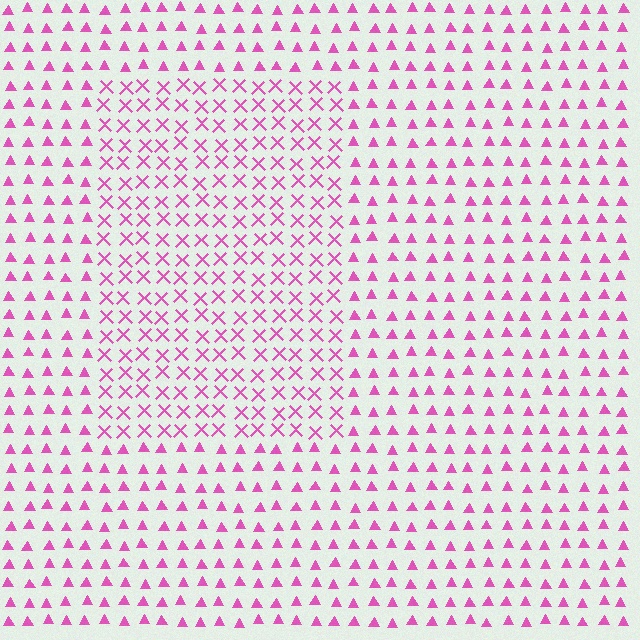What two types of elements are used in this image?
The image uses X marks inside the rectangle region and triangles outside it.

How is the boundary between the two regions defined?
The boundary is defined by a change in element shape: X marks inside vs. triangles outside. All elements share the same color and spacing.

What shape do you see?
I see a rectangle.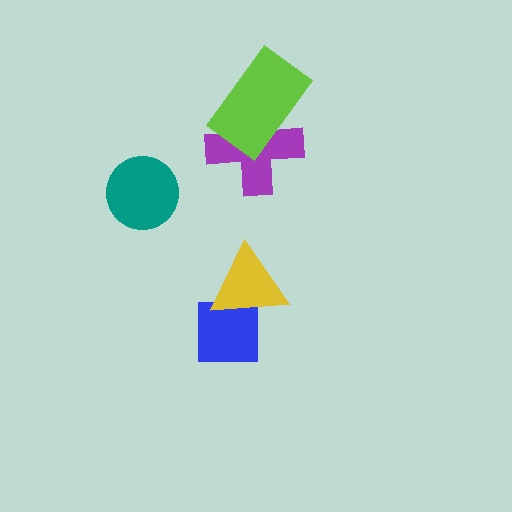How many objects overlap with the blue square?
1 object overlaps with the blue square.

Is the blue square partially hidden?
Yes, it is partially covered by another shape.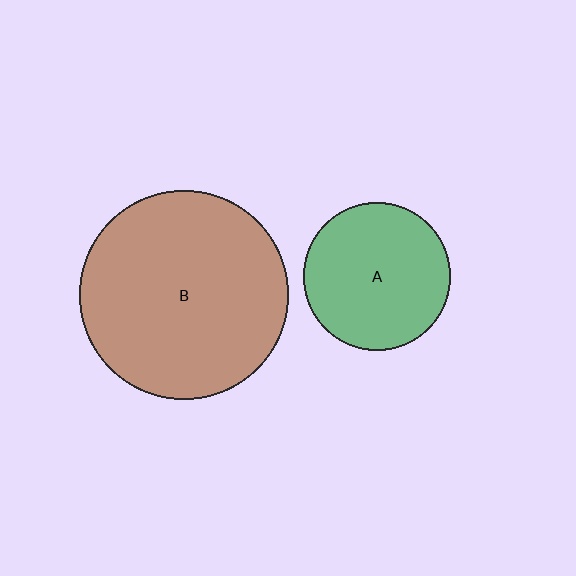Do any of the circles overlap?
No, none of the circles overlap.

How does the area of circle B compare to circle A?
Approximately 2.0 times.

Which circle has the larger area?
Circle B (brown).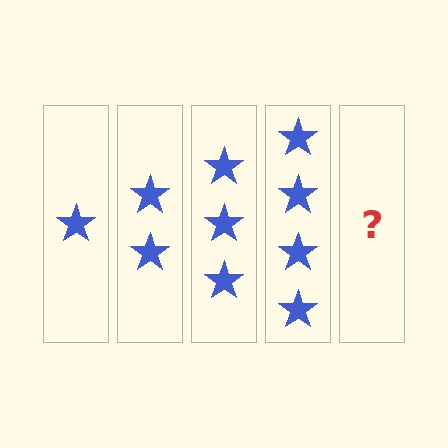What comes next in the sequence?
The next element should be 5 stars.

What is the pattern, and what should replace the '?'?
The pattern is that each step adds one more star. The '?' should be 5 stars.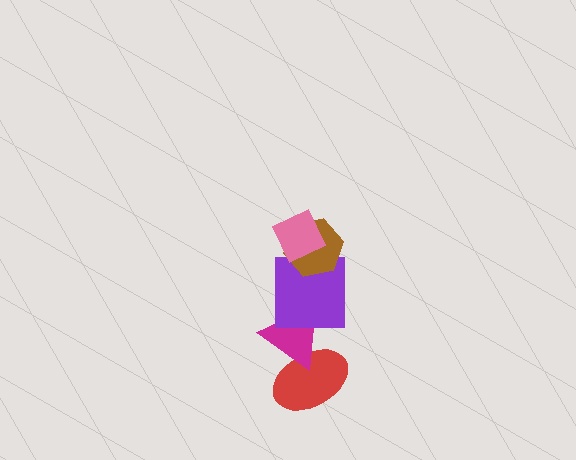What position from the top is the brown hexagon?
The brown hexagon is 2nd from the top.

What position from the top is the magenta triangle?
The magenta triangle is 4th from the top.